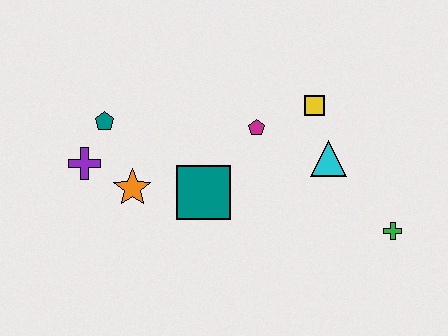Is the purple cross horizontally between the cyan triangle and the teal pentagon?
No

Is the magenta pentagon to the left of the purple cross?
No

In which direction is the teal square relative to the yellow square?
The teal square is to the left of the yellow square.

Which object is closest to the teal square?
The orange star is closest to the teal square.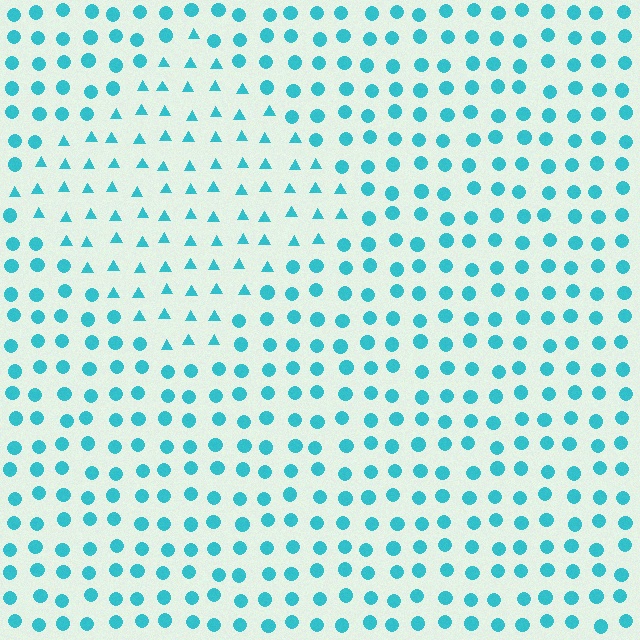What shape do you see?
I see a diamond.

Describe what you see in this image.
The image is filled with small cyan elements arranged in a uniform grid. A diamond-shaped region contains triangles, while the surrounding area contains circles. The boundary is defined purely by the change in element shape.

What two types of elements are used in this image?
The image uses triangles inside the diamond region and circles outside it.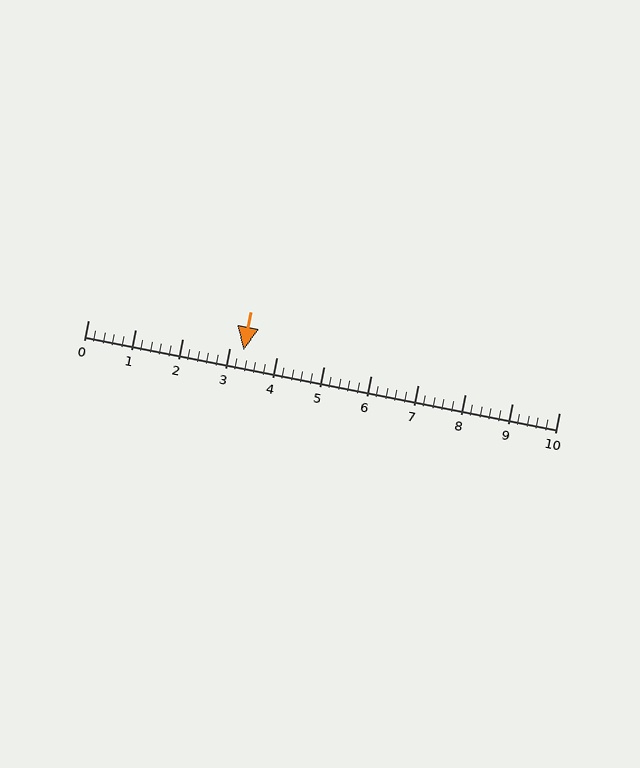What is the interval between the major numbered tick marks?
The major tick marks are spaced 1 units apart.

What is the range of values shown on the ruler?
The ruler shows values from 0 to 10.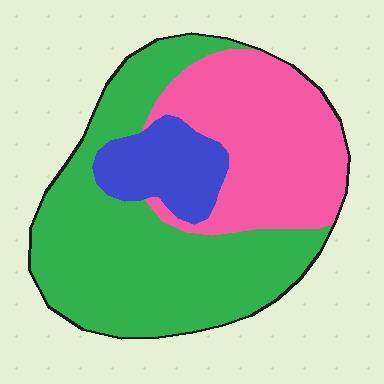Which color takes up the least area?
Blue, at roughly 15%.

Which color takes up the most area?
Green, at roughly 55%.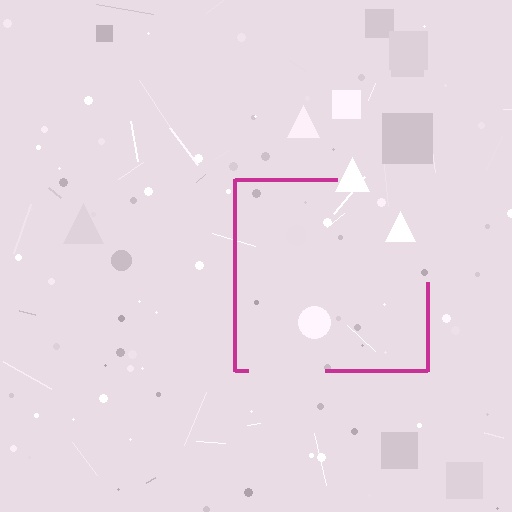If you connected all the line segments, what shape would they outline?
They would outline a square.